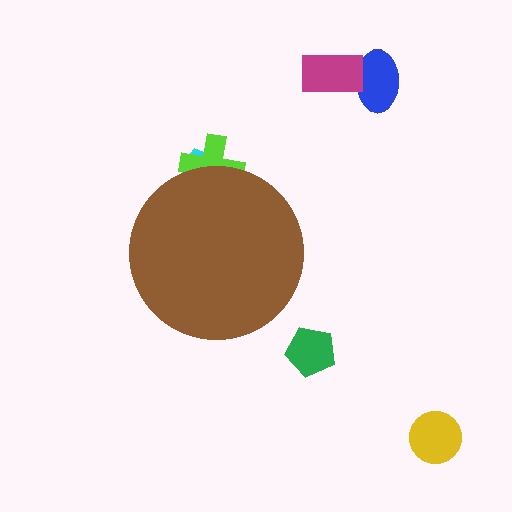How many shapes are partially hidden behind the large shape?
2 shapes are partially hidden.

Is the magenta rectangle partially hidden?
No, the magenta rectangle is fully visible.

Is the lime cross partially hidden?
Yes, the lime cross is partially hidden behind the brown circle.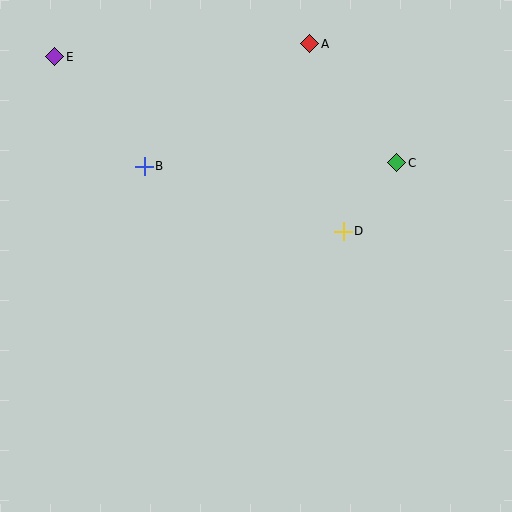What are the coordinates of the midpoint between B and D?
The midpoint between B and D is at (244, 199).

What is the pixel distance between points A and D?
The distance between A and D is 191 pixels.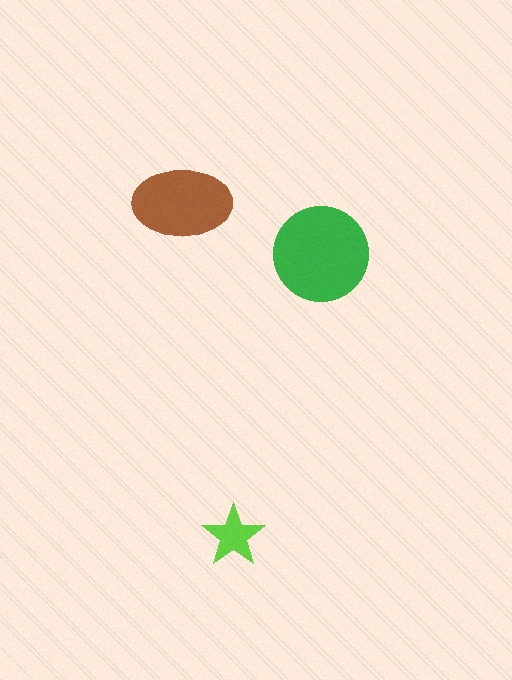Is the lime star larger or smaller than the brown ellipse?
Smaller.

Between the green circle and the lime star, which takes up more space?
The green circle.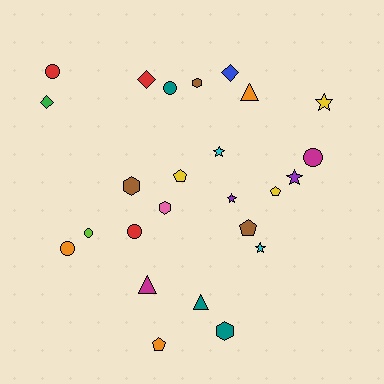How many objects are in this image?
There are 25 objects.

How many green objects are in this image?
There is 1 green object.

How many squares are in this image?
There are no squares.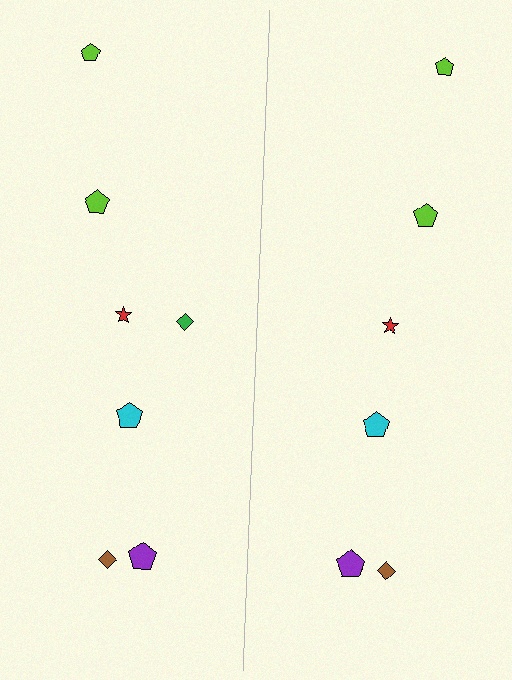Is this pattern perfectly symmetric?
No, the pattern is not perfectly symmetric. A green diamond is missing from the right side.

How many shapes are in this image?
There are 13 shapes in this image.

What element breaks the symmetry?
A green diamond is missing from the right side.